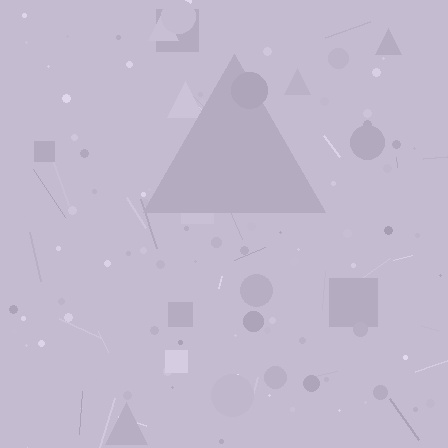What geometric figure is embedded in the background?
A triangle is embedded in the background.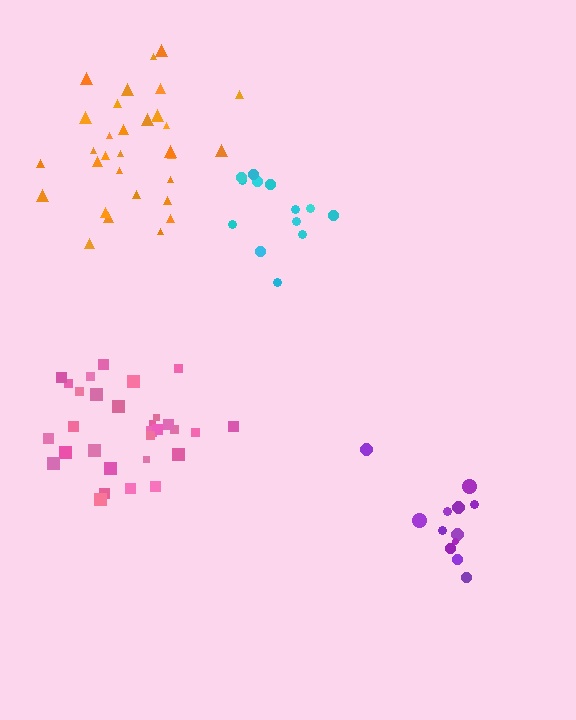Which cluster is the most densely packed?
Pink.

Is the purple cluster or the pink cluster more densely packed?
Pink.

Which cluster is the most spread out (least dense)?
Purple.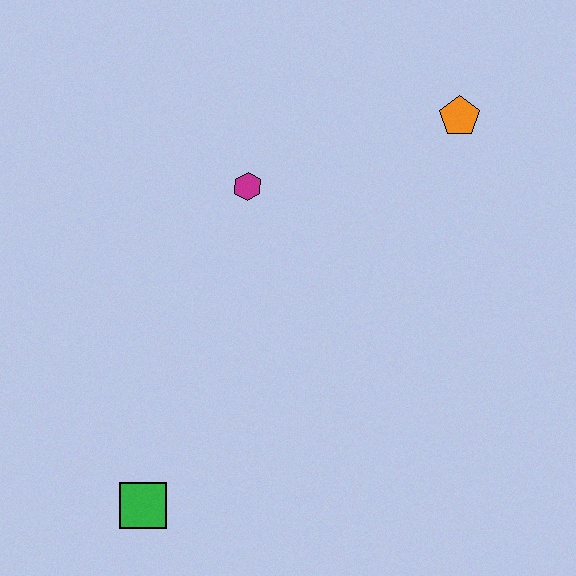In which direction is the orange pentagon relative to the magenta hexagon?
The orange pentagon is to the right of the magenta hexagon.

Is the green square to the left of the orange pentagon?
Yes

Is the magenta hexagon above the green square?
Yes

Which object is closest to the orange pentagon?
The magenta hexagon is closest to the orange pentagon.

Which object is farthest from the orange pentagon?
The green square is farthest from the orange pentagon.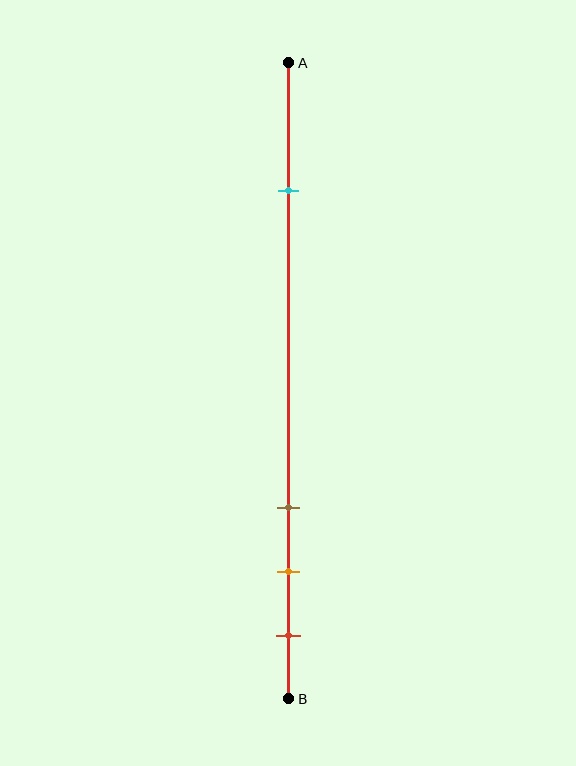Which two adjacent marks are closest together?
The orange and red marks are the closest adjacent pair.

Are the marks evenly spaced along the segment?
No, the marks are not evenly spaced.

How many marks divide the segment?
There are 4 marks dividing the segment.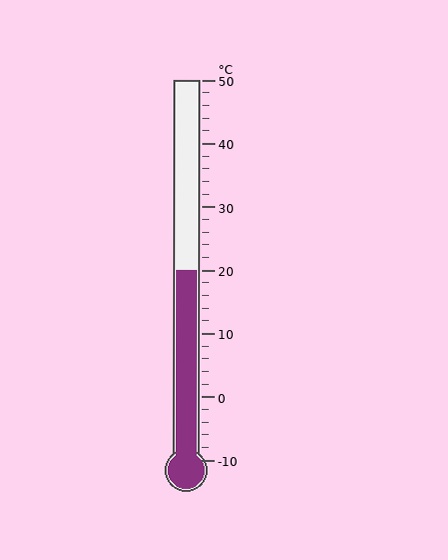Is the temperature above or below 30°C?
The temperature is below 30°C.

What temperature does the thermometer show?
The thermometer shows approximately 20°C.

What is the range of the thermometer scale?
The thermometer scale ranges from -10°C to 50°C.